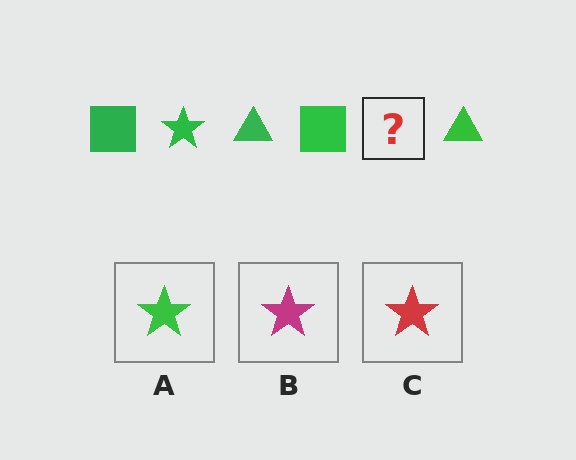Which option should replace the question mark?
Option A.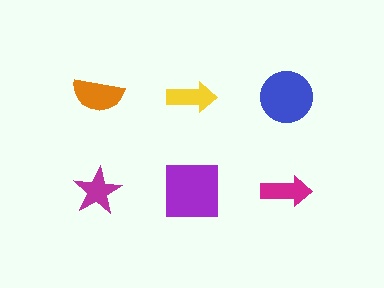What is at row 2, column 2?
A purple square.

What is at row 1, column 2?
A yellow arrow.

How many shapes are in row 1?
3 shapes.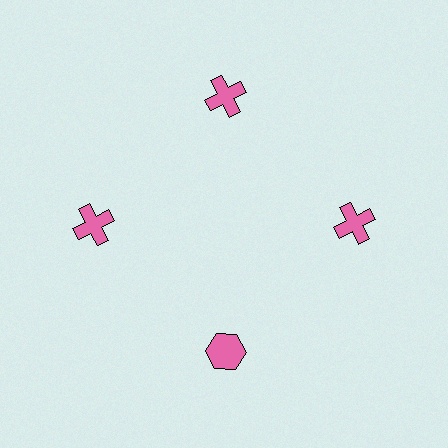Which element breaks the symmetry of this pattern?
The pink hexagon at roughly the 6 o'clock position breaks the symmetry. All other shapes are pink crosses.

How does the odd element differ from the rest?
It has a different shape: hexagon instead of cross.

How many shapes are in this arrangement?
There are 4 shapes arranged in a ring pattern.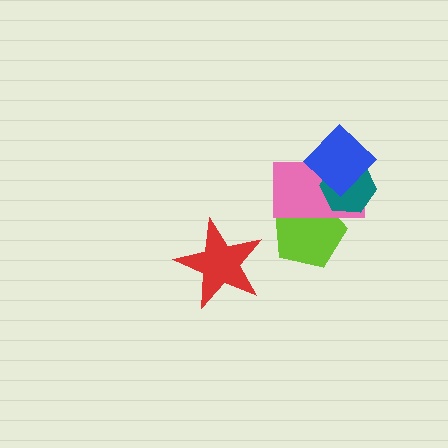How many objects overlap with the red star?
0 objects overlap with the red star.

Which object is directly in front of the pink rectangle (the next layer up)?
The teal hexagon is directly in front of the pink rectangle.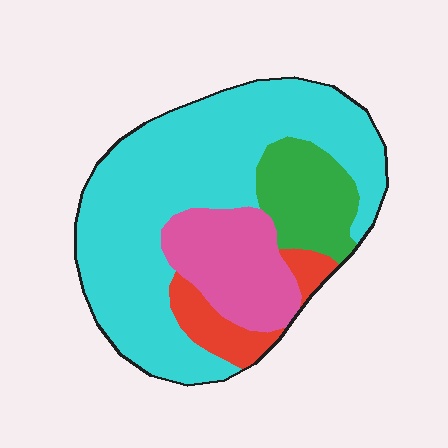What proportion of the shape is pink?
Pink takes up less than a quarter of the shape.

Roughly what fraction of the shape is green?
Green covers 14% of the shape.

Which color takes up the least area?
Red, at roughly 10%.